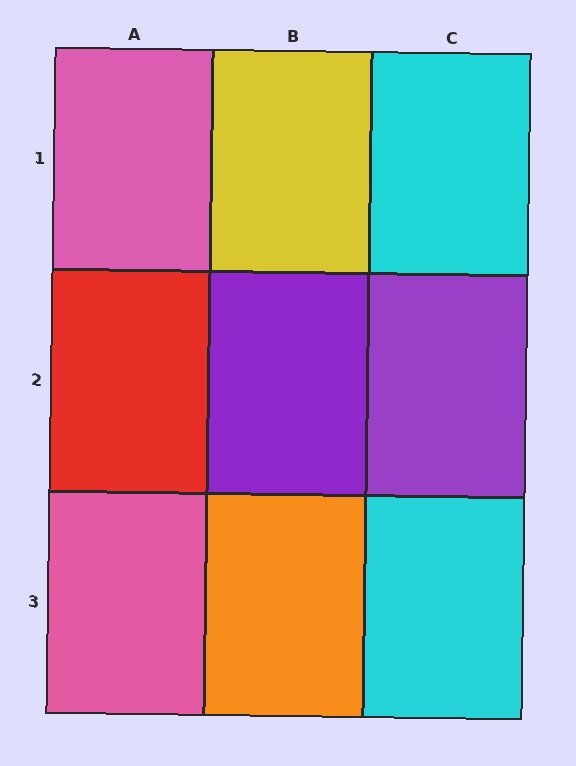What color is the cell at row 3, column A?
Pink.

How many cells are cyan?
2 cells are cyan.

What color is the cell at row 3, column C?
Cyan.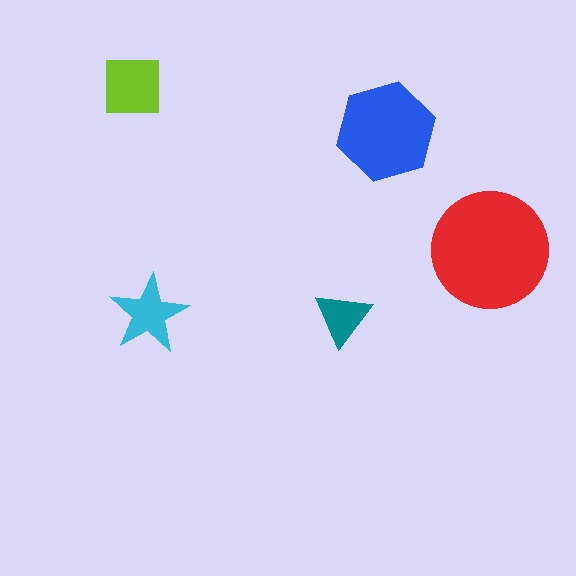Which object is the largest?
The red circle.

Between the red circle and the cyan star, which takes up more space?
The red circle.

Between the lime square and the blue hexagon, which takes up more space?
The blue hexagon.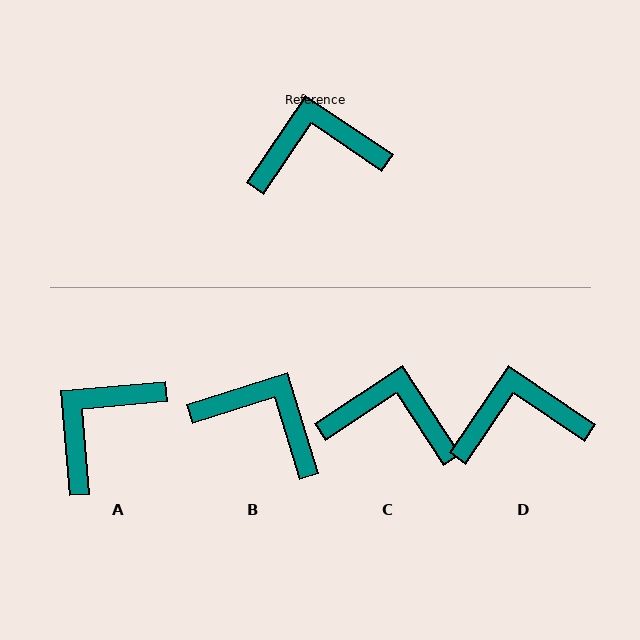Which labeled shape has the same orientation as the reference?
D.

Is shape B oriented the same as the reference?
No, it is off by about 39 degrees.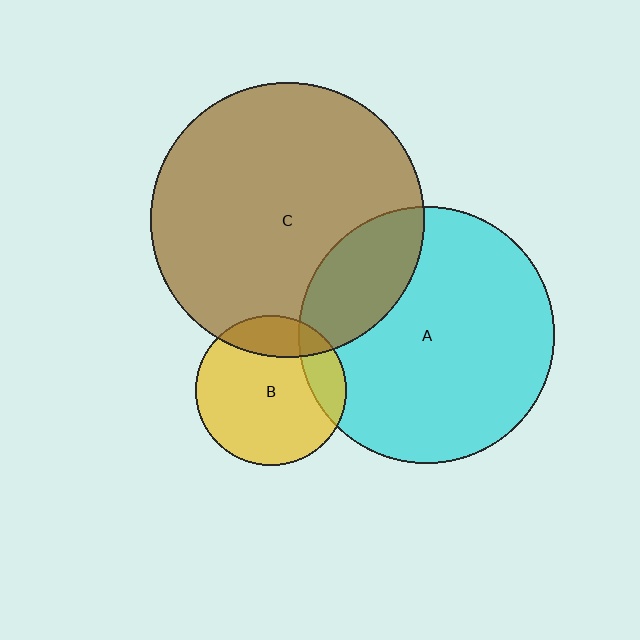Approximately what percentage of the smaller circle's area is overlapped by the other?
Approximately 20%.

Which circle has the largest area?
Circle C (brown).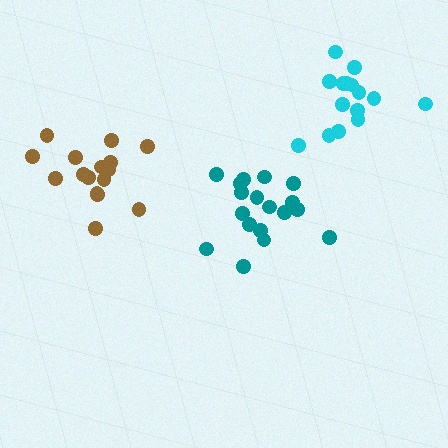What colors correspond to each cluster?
The clusters are colored: brown, teal, cyan.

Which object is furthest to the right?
The cyan cluster is rightmost.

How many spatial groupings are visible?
There are 3 spatial groupings.